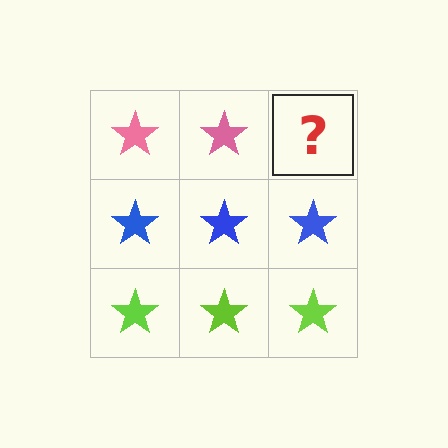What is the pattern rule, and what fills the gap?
The rule is that each row has a consistent color. The gap should be filled with a pink star.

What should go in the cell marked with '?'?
The missing cell should contain a pink star.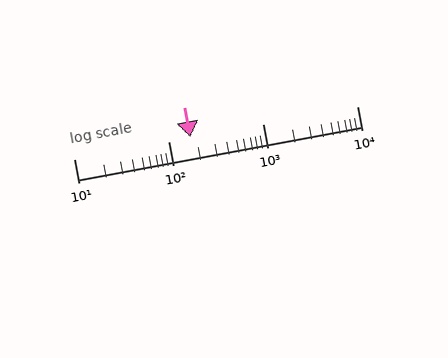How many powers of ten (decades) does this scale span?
The scale spans 3 decades, from 10 to 10000.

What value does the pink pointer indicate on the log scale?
The pointer indicates approximately 170.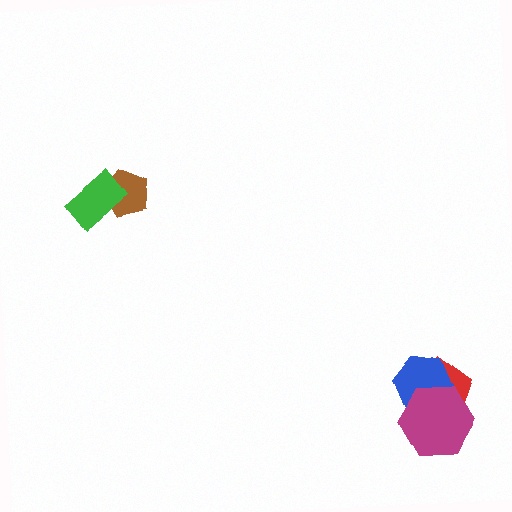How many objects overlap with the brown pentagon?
1 object overlaps with the brown pentagon.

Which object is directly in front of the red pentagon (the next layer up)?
The blue hexagon is directly in front of the red pentagon.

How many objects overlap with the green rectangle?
1 object overlaps with the green rectangle.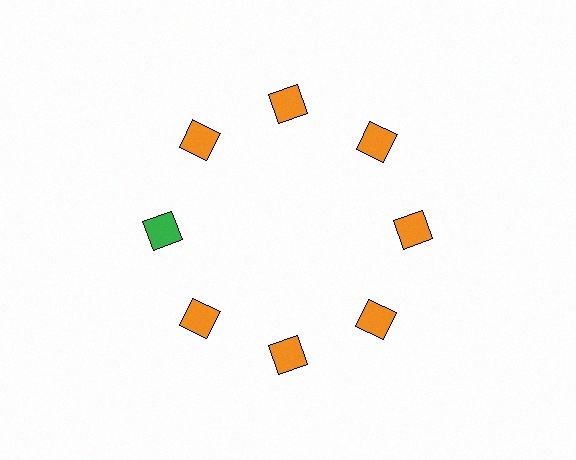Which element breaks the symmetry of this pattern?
The green square at roughly the 9 o'clock position breaks the symmetry. All other shapes are orange squares.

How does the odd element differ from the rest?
It has a different color: green instead of orange.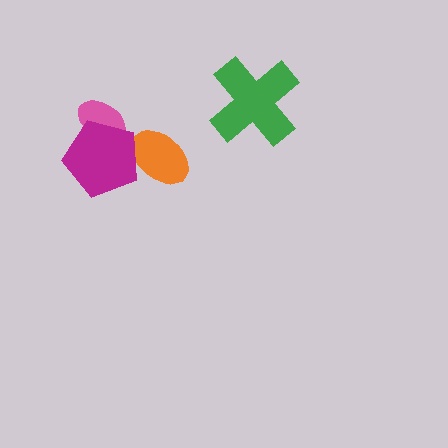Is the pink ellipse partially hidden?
Yes, it is partially covered by another shape.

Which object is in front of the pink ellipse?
The magenta pentagon is in front of the pink ellipse.